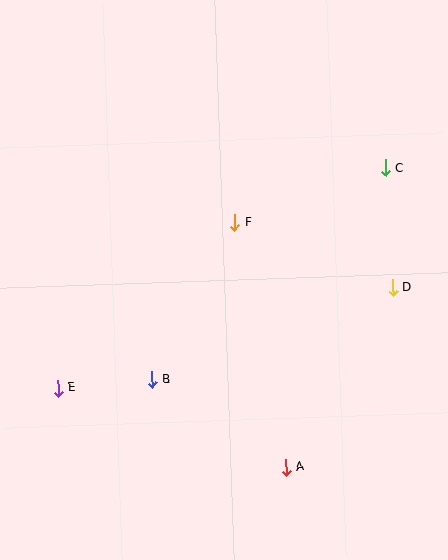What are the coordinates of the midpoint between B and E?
The midpoint between B and E is at (105, 384).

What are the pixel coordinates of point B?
Point B is at (152, 379).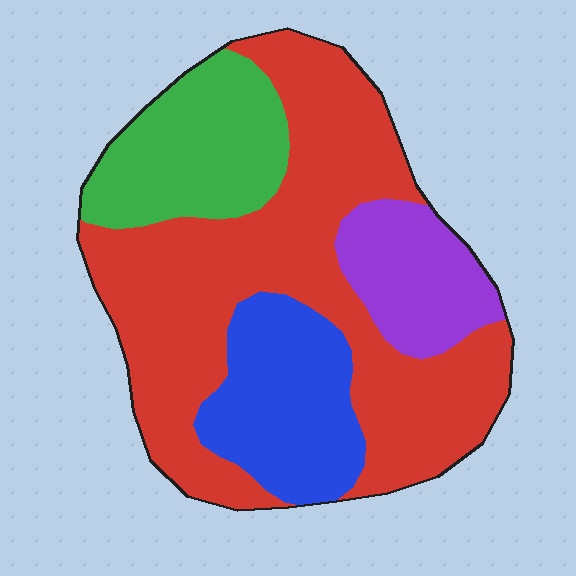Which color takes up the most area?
Red, at roughly 55%.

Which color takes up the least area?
Purple, at roughly 10%.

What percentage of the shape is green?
Green covers about 15% of the shape.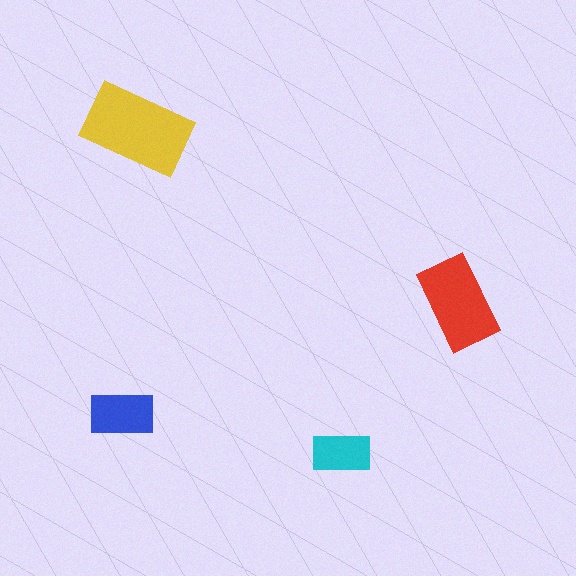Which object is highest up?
The yellow rectangle is topmost.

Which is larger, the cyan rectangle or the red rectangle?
The red one.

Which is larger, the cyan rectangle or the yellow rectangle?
The yellow one.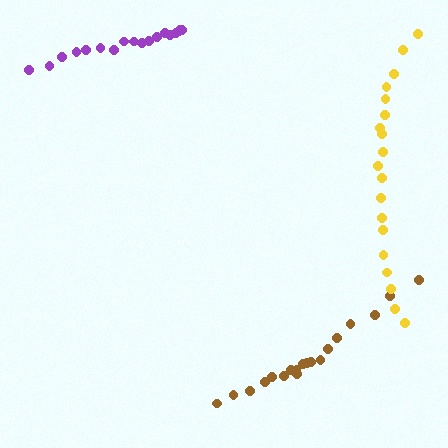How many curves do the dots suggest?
There are 3 distinct paths.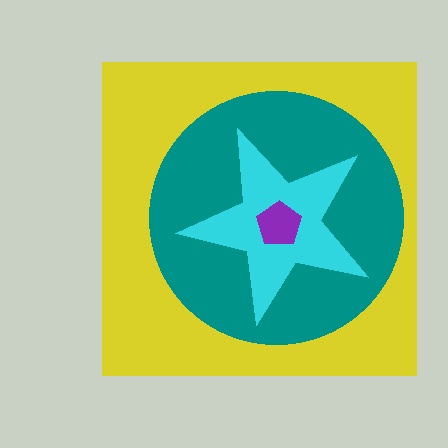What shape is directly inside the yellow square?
The teal circle.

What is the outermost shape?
The yellow square.